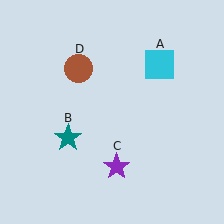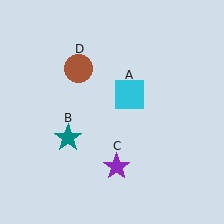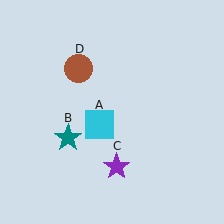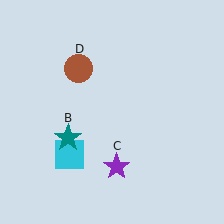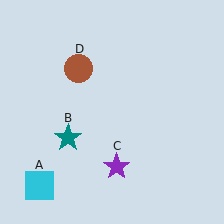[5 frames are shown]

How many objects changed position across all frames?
1 object changed position: cyan square (object A).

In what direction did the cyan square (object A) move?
The cyan square (object A) moved down and to the left.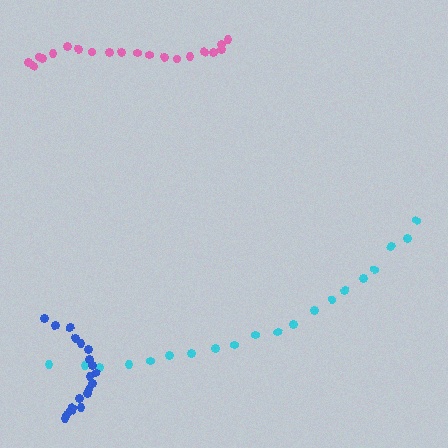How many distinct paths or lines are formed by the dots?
There are 3 distinct paths.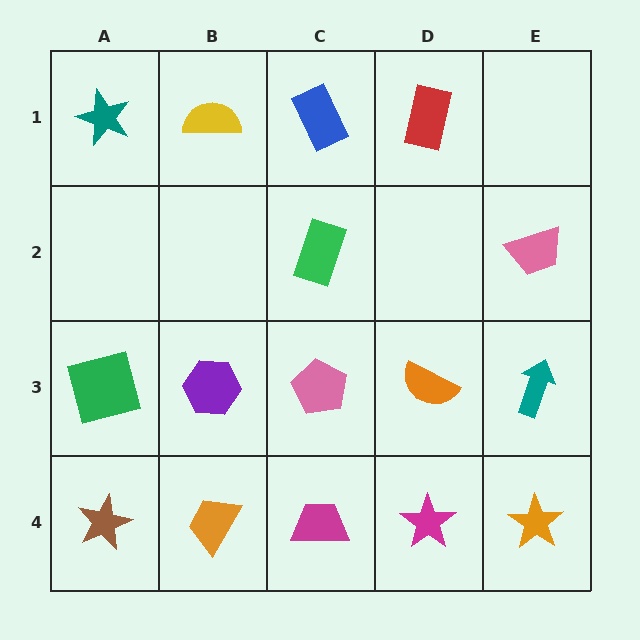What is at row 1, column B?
A yellow semicircle.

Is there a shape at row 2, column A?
No, that cell is empty.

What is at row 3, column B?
A purple hexagon.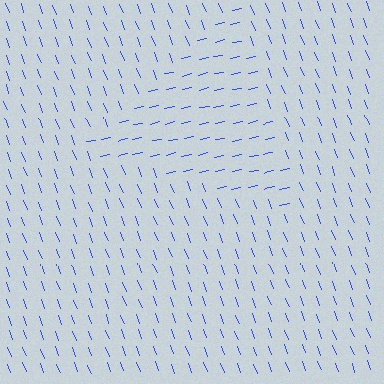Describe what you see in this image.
The image is filled with small blue line segments. A triangle region in the image has lines oriented differently from the surrounding lines, creating a visible texture boundary.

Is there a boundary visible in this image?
Yes, there is a texture boundary formed by a change in line orientation.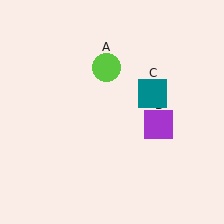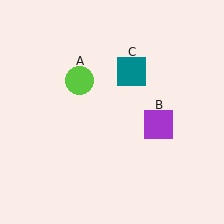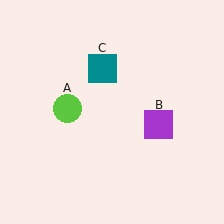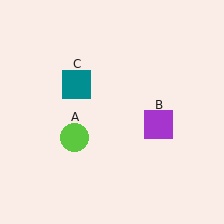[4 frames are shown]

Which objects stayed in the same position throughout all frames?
Purple square (object B) remained stationary.